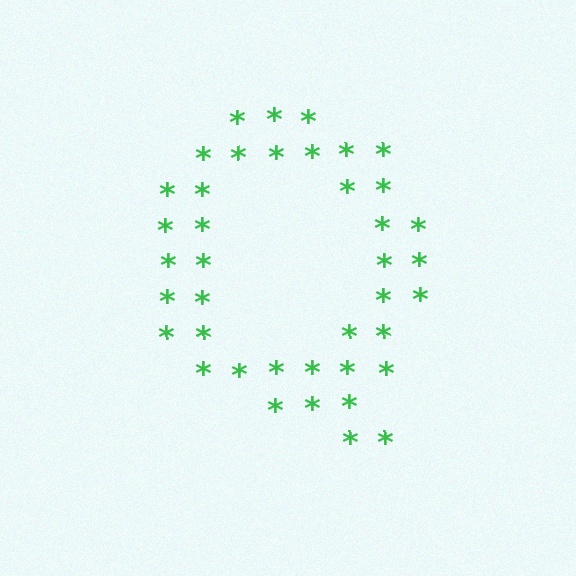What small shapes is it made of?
It is made of small asterisks.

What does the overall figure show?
The overall figure shows the letter Q.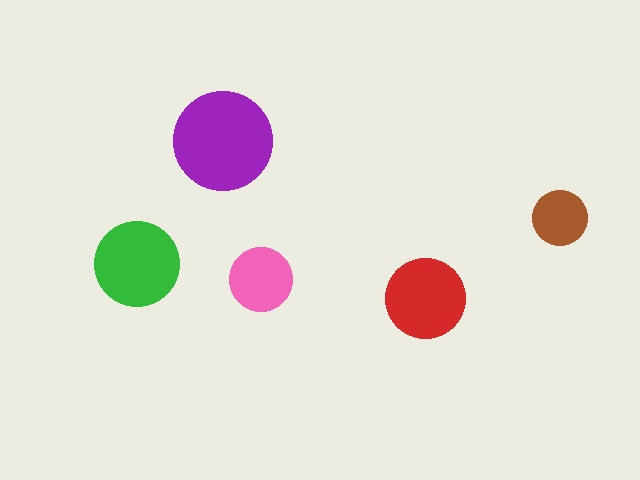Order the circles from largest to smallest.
the purple one, the green one, the red one, the pink one, the brown one.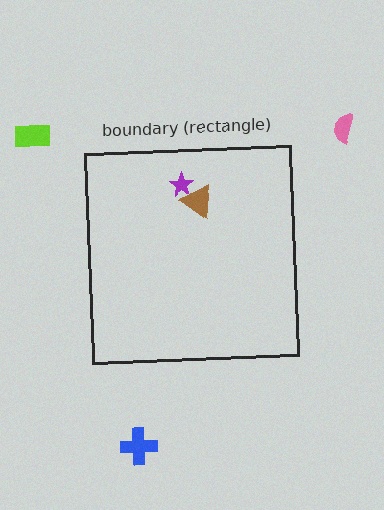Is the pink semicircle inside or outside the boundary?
Outside.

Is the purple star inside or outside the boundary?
Inside.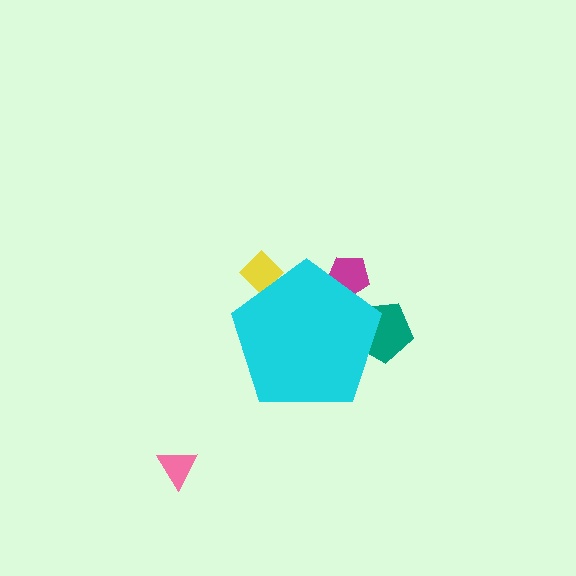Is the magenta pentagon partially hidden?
Yes, the magenta pentagon is partially hidden behind the cyan pentagon.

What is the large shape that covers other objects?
A cyan pentagon.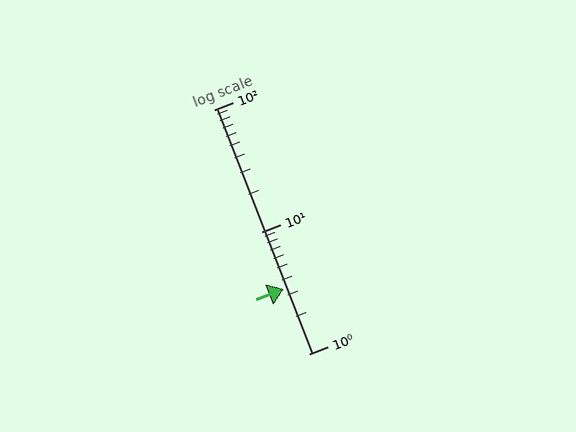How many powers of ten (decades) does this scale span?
The scale spans 2 decades, from 1 to 100.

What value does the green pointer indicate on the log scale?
The pointer indicates approximately 3.4.